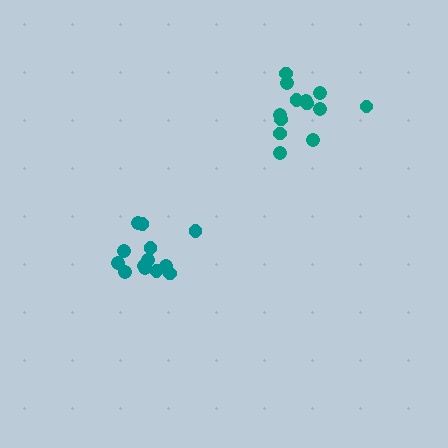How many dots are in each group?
Group 1: 13 dots, Group 2: 13 dots (26 total).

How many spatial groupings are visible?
There are 2 spatial groupings.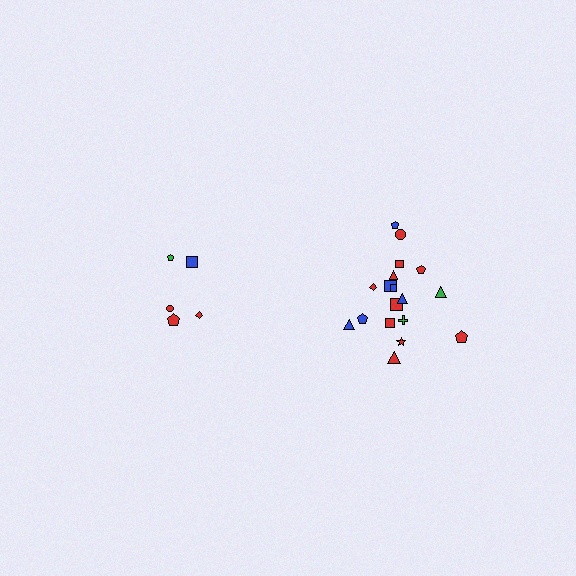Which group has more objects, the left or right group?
The right group.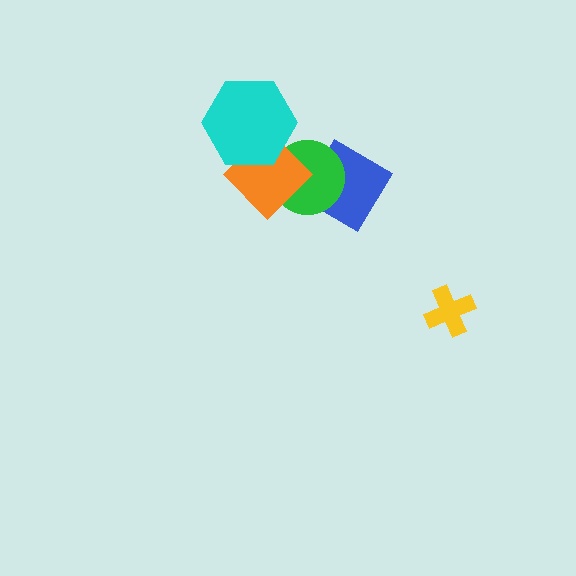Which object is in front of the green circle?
The orange diamond is in front of the green circle.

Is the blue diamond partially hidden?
Yes, it is partially covered by another shape.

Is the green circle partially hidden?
Yes, it is partially covered by another shape.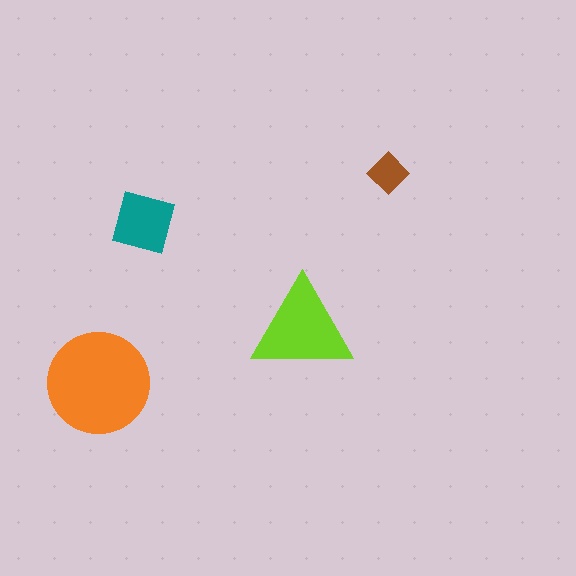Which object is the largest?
The orange circle.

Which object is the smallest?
The brown diamond.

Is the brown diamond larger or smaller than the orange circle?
Smaller.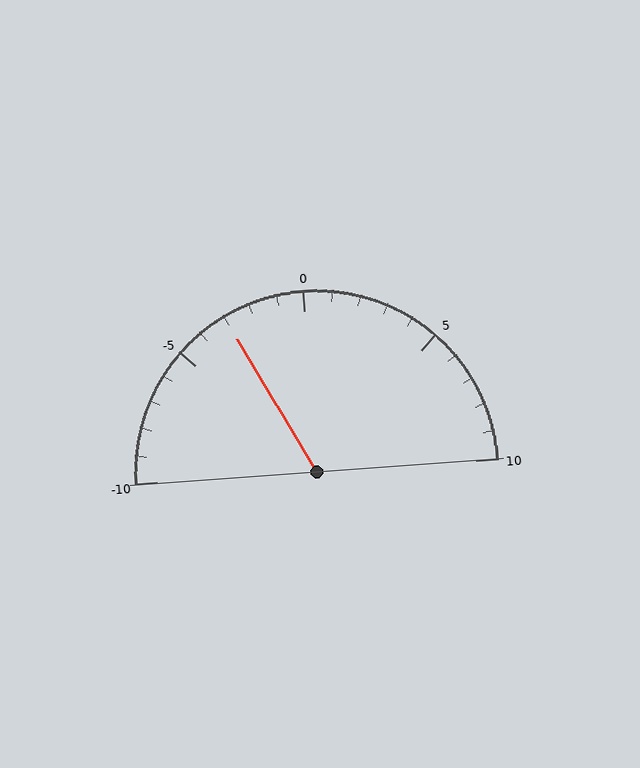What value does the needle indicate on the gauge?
The needle indicates approximately -3.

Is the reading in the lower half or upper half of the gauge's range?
The reading is in the lower half of the range (-10 to 10).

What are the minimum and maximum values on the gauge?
The gauge ranges from -10 to 10.